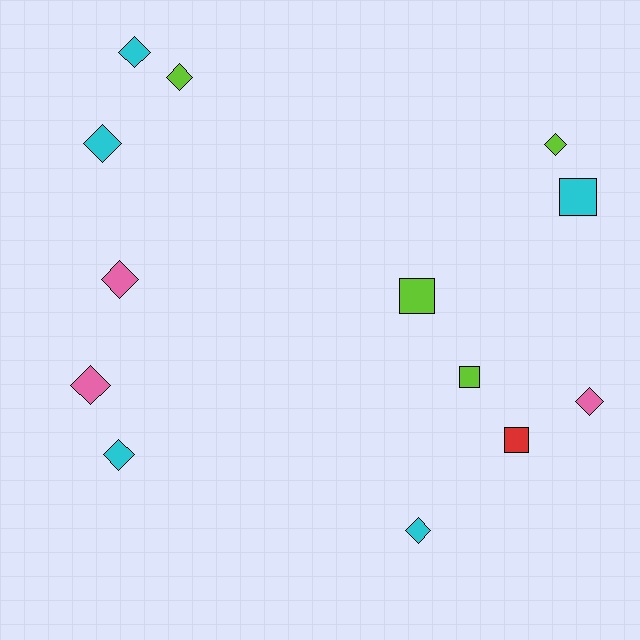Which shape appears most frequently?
Diamond, with 9 objects.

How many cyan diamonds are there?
There are 4 cyan diamonds.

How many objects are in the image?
There are 13 objects.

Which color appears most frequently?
Cyan, with 5 objects.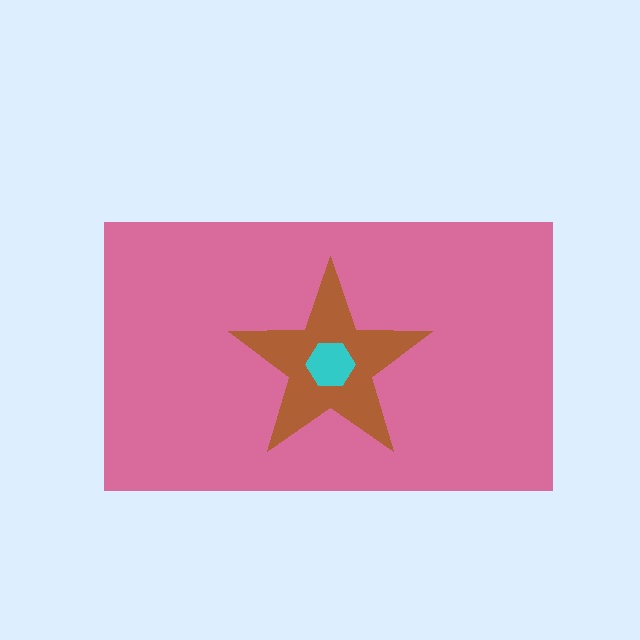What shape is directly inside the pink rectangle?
The brown star.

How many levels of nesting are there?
3.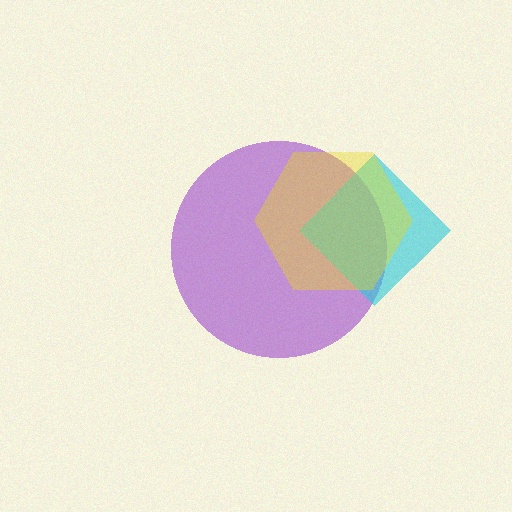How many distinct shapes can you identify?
There are 3 distinct shapes: a purple circle, a cyan diamond, a yellow hexagon.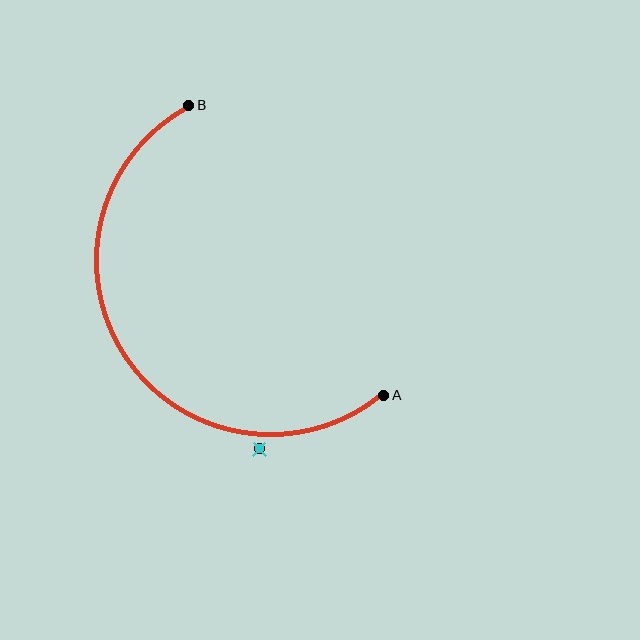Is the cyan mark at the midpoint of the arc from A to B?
No — the cyan mark does not lie on the arc at all. It sits slightly outside the curve.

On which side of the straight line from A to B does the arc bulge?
The arc bulges below and to the left of the straight line connecting A and B.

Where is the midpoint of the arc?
The arc midpoint is the point on the curve farthest from the straight line joining A and B. It sits below and to the left of that line.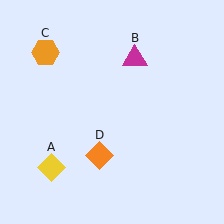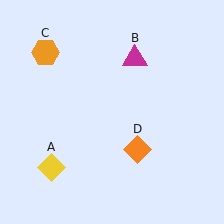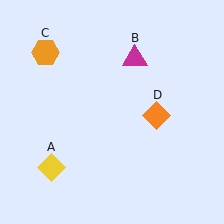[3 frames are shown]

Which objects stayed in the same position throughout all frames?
Yellow diamond (object A) and magenta triangle (object B) and orange hexagon (object C) remained stationary.